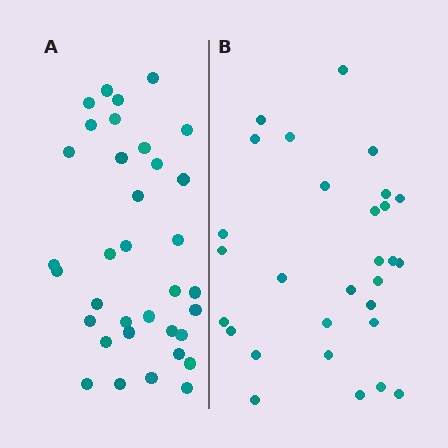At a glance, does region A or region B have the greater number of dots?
Region A (the left region) has more dots.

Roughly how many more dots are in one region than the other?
Region A has about 6 more dots than region B.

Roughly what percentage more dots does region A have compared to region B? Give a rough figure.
About 20% more.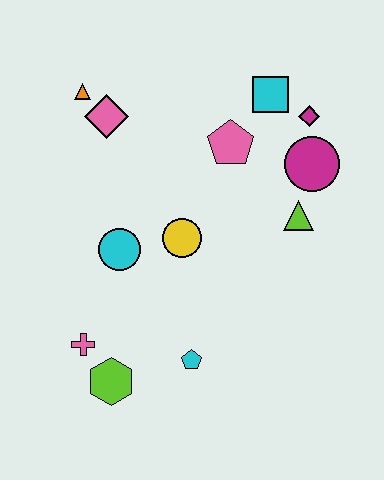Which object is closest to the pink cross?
The lime hexagon is closest to the pink cross.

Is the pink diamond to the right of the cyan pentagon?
No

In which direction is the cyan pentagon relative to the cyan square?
The cyan pentagon is below the cyan square.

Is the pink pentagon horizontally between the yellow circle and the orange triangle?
No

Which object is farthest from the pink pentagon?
The lime hexagon is farthest from the pink pentagon.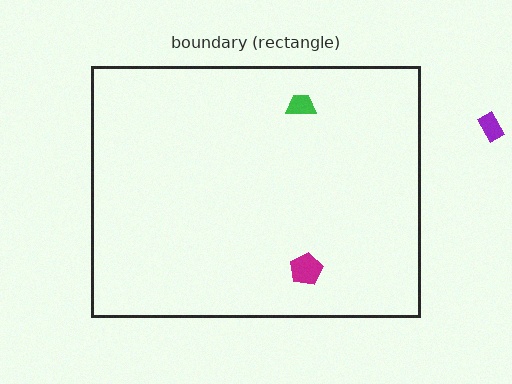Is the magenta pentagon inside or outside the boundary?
Inside.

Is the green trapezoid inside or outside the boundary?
Inside.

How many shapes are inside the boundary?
2 inside, 1 outside.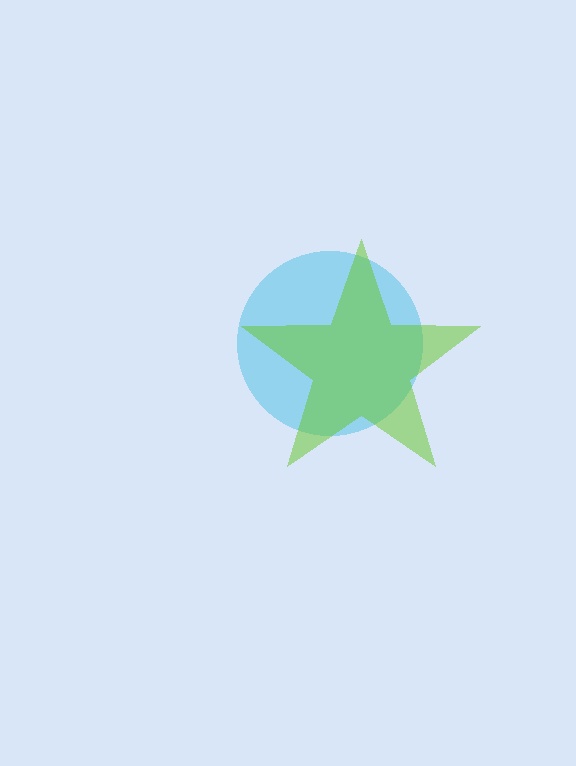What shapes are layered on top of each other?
The layered shapes are: a cyan circle, a lime star.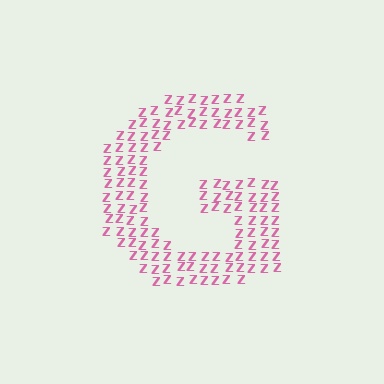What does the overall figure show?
The overall figure shows the letter G.